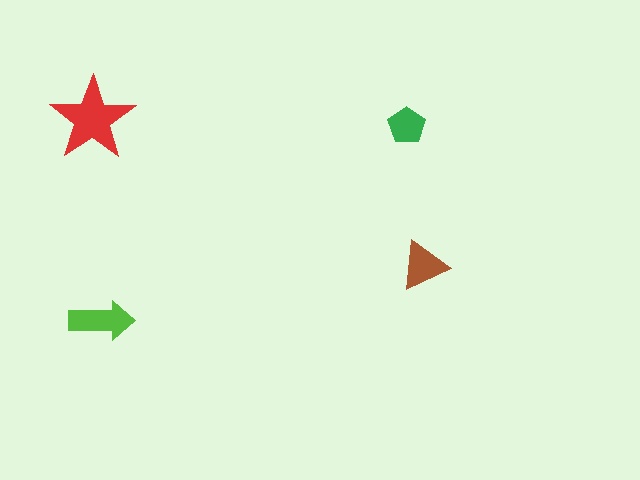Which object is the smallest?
The green pentagon.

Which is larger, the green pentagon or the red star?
The red star.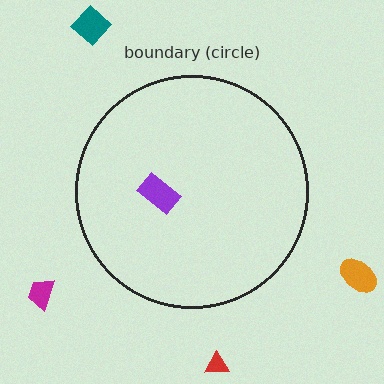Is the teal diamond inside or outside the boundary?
Outside.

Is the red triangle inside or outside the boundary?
Outside.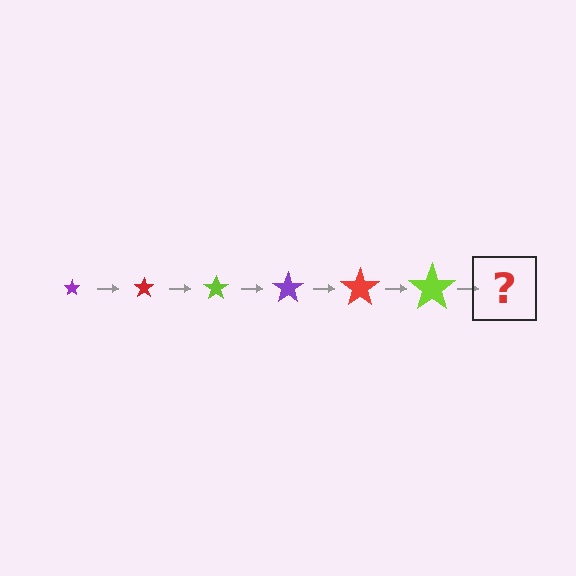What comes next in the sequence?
The next element should be a purple star, larger than the previous one.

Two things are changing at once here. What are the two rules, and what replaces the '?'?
The two rules are that the star grows larger each step and the color cycles through purple, red, and lime. The '?' should be a purple star, larger than the previous one.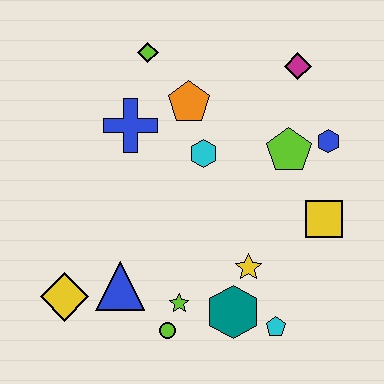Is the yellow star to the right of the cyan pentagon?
No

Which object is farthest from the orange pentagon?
The cyan pentagon is farthest from the orange pentagon.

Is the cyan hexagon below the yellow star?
No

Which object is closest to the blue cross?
The orange pentagon is closest to the blue cross.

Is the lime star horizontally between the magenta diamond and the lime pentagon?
No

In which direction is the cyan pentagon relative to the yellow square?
The cyan pentagon is below the yellow square.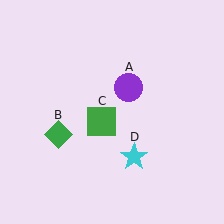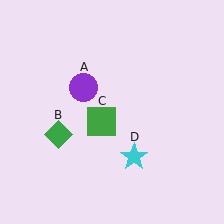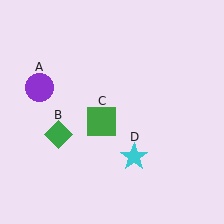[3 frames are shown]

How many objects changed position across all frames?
1 object changed position: purple circle (object A).